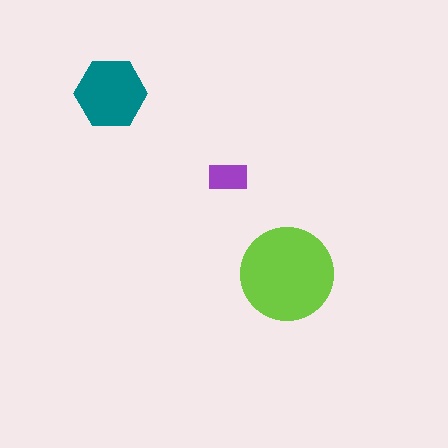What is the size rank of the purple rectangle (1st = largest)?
3rd.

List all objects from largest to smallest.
The lime circle, the teal hexagon, the purple rectangle.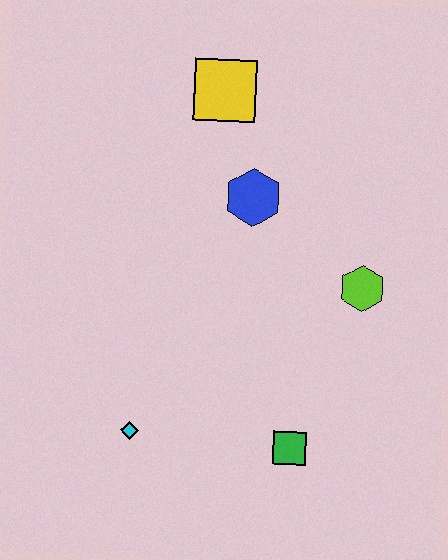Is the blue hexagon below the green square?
No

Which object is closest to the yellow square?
The blue hexagon is closest to the yellow square.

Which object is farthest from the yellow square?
The green square is farthest from the yellow square.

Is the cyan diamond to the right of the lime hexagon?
No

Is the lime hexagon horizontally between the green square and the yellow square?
No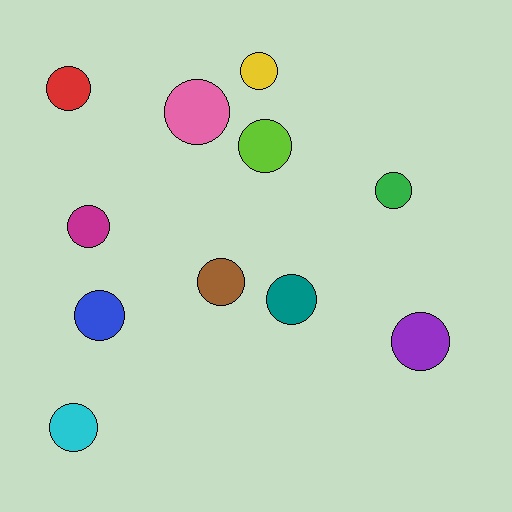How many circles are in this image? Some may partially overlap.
There are 11 circles.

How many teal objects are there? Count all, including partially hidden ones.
There is 1 teal object.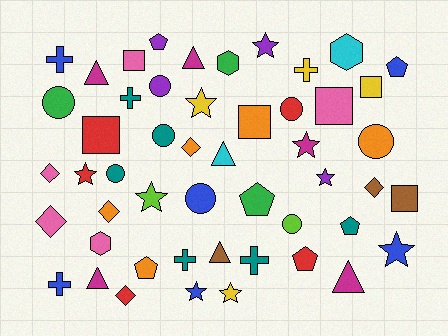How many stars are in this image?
There are 9 stars.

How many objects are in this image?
There are 50 objects.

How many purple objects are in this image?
There are 4 purple objects.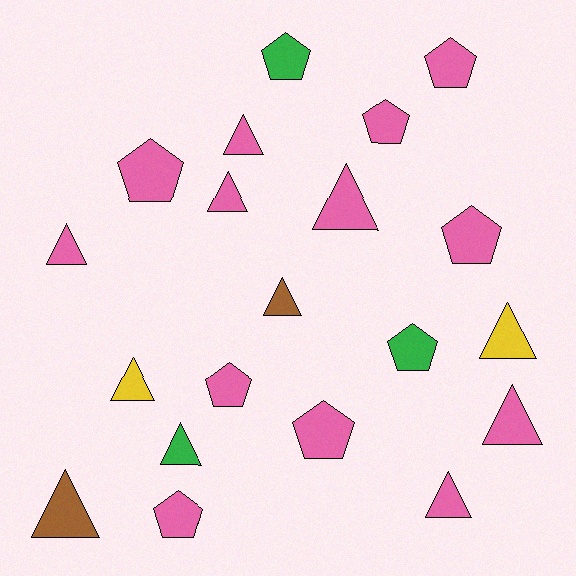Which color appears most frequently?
Pink, with 13 objects.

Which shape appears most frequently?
Triangle, with 11 objects.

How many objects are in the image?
There are 20 objects.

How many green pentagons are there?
There are 2 green pentagons.